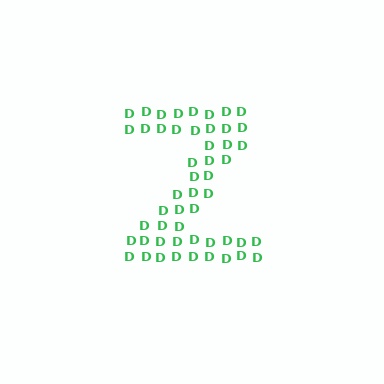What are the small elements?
The small elements are letter D's.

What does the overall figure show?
The overall figure shows the letter Z.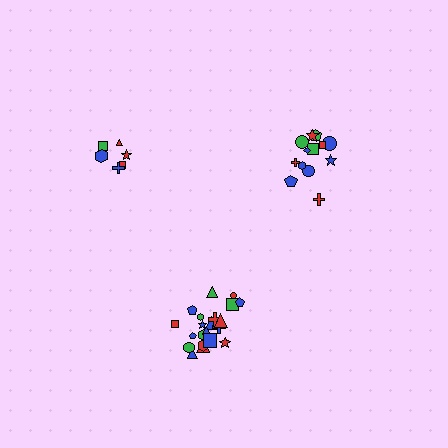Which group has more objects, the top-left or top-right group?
The top-right group.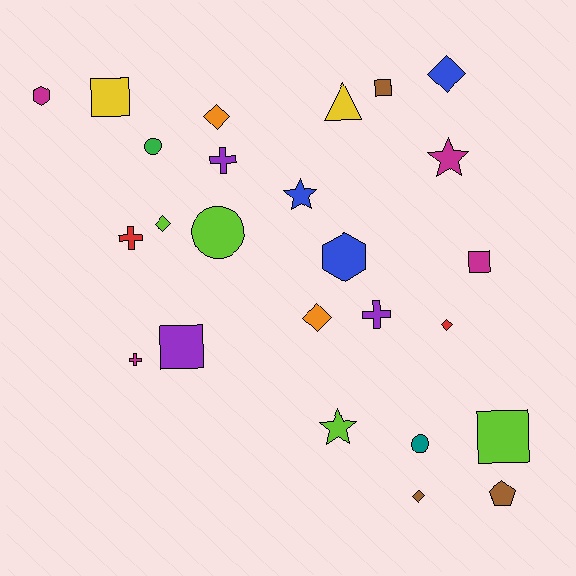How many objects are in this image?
There are 25 objects.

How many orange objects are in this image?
There are 2 orange objects.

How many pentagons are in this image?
There is 1 pentagon.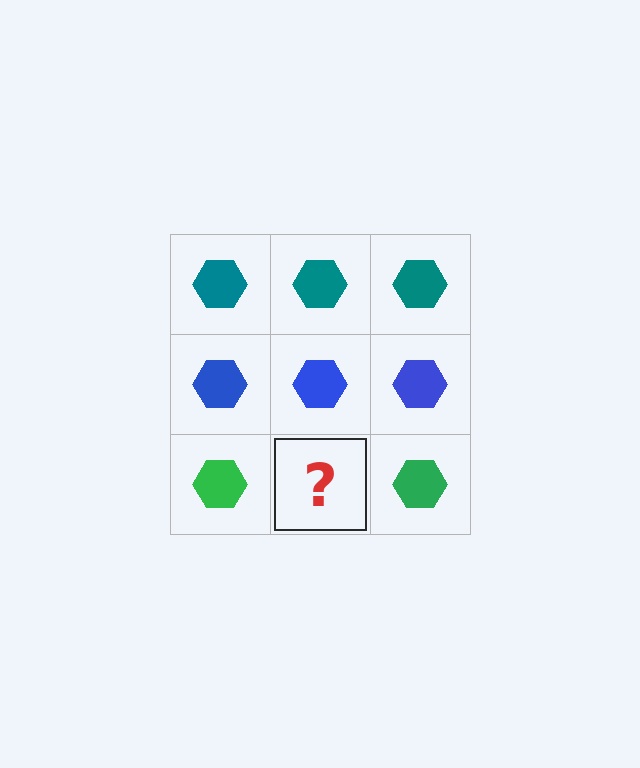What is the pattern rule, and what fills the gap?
The rule is that each row has a consistent color. The gap should be filled with a green hexagon.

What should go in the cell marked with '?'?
The missing cell should contain a green hexagon.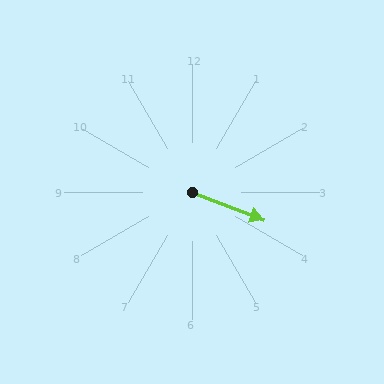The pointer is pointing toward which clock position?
Roughly 4 o'clock.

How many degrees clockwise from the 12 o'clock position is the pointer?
Approximately 111 degrees.